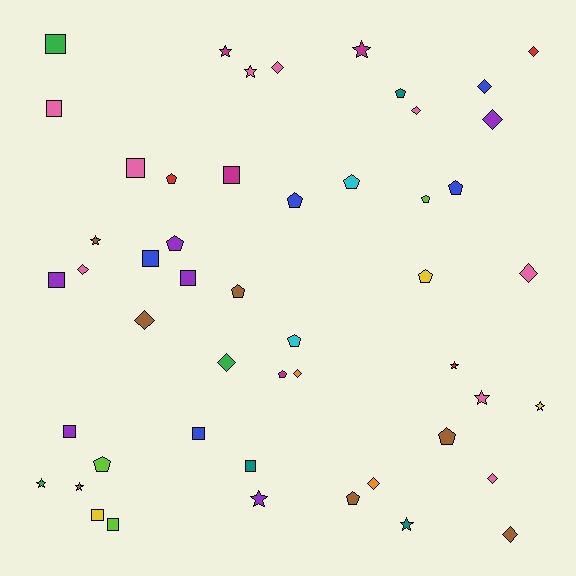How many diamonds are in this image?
There are 13 diamonds.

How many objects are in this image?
There are 50 objects.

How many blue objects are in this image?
There are 5 blue objects.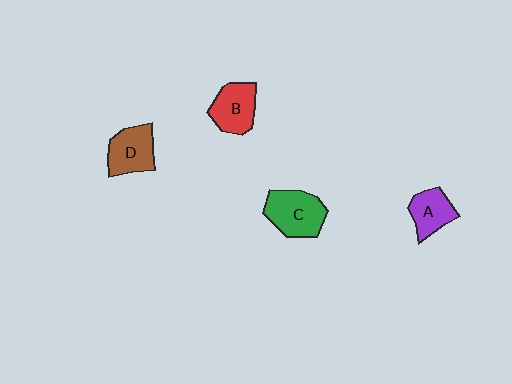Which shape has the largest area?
Shape C (green).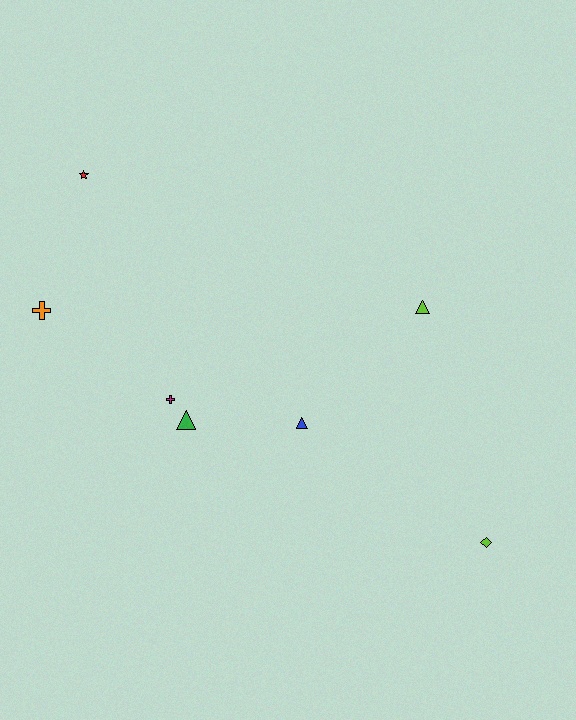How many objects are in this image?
There are 7 objects.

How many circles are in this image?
There are no circles.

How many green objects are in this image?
There is 1 green object.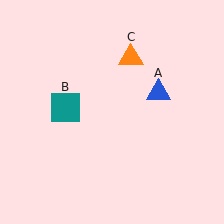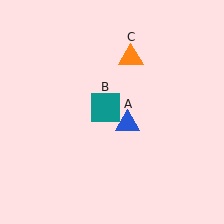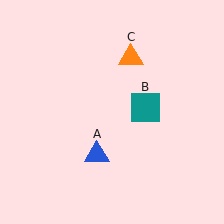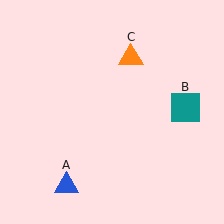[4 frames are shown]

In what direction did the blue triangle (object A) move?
The blue triangle (object A) moved down and to the left.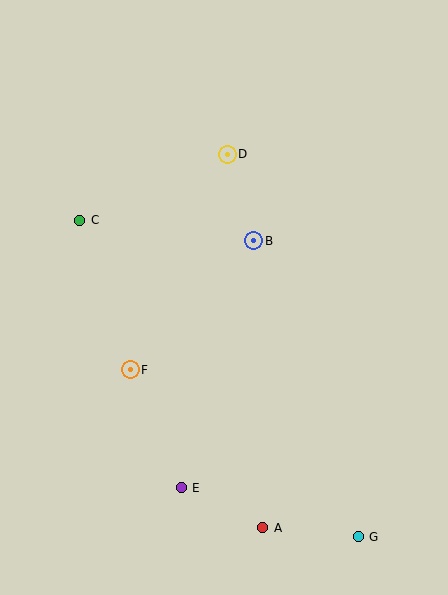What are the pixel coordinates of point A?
Point A is at (263, 528).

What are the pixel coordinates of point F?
Point F is at (130, 370).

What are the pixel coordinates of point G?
Point G is at (358, 537).